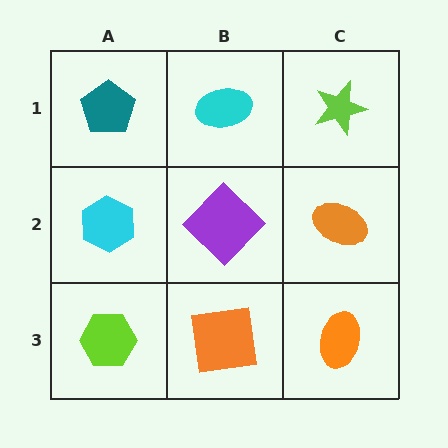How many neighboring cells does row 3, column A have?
2.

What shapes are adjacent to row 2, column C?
A lime star (row 1, column C), an orange ellipse (row 3, column C), a purple diamond (row 2, column B).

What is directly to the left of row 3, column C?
An orange square.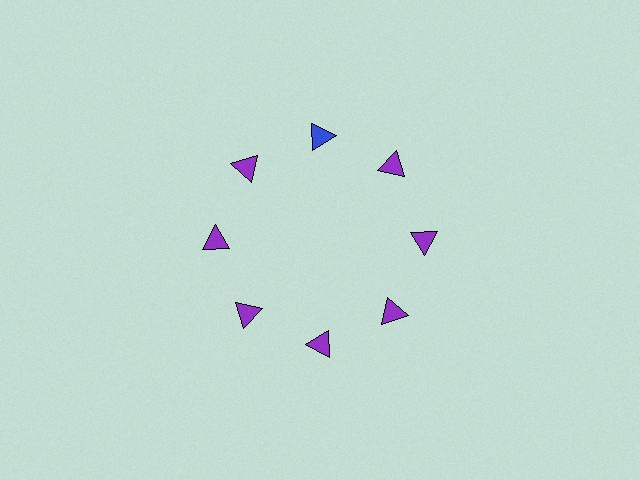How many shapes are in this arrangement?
There are 8 shapes arranged in a ring pattern.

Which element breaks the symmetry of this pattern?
The blue triangle at roughly the 12 o'clock position breaks the symmetry. All other shapes are purple triangles.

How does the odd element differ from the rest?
It has a different color: blue instead of purple.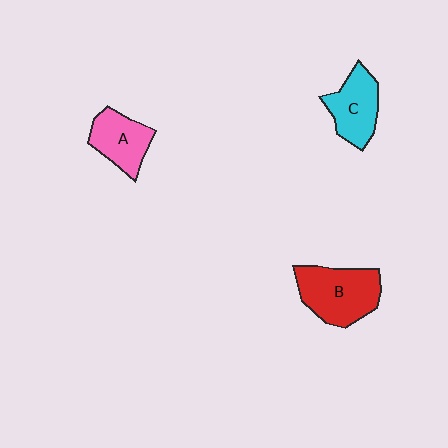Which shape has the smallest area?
Shape A (pink).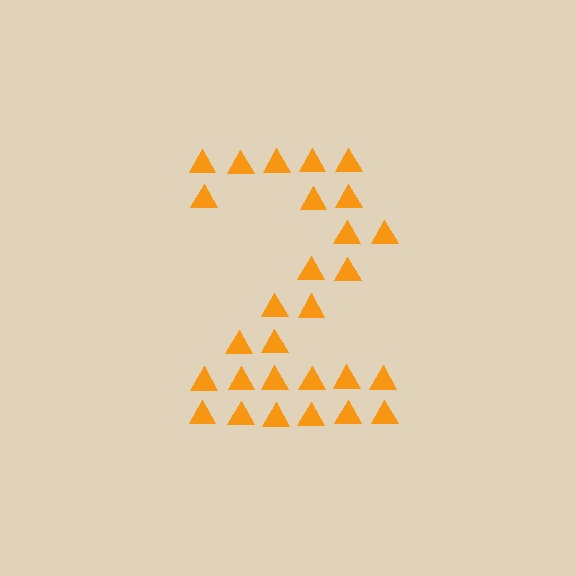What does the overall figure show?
The overall figure shows the digit 2.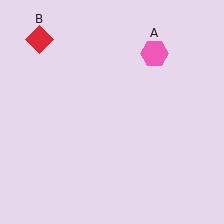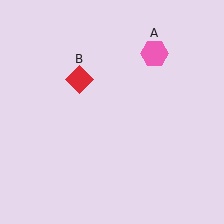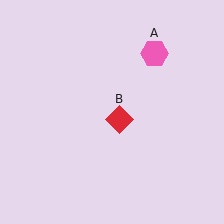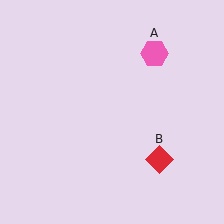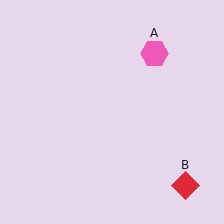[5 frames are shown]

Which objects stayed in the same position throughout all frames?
Pink hexagon (object A) remained stationary.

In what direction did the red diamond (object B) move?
The red diamond (object B) moved down and to the right.